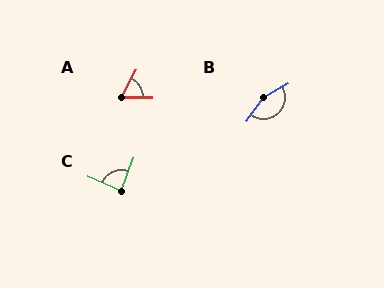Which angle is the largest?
B, at approximately 155 degrees.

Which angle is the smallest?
A, at approximately 62 degrees.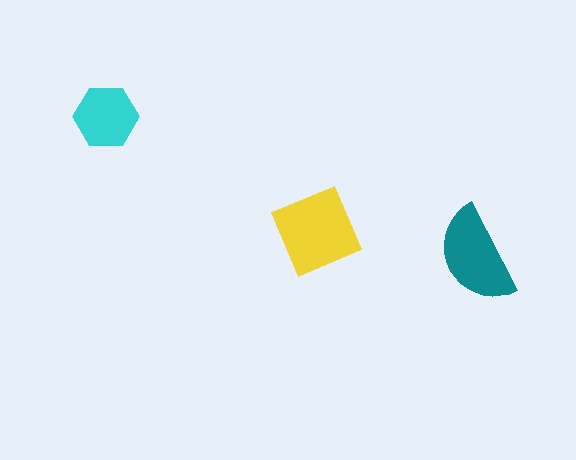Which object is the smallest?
The cyan hexagon.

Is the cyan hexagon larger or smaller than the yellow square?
Smaller.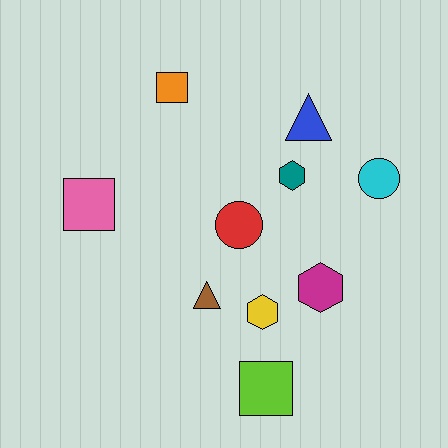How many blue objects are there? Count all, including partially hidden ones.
There is 1 blue object.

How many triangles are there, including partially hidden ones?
There are 2 triangles.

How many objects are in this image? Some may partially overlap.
There are 10 objects.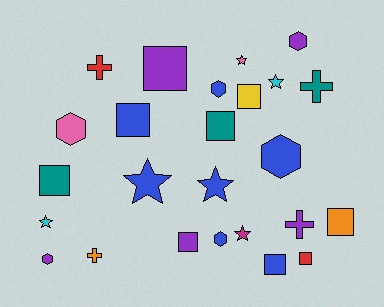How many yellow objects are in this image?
There is 1 yellow object.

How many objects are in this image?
There are 25 objects.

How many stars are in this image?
There are 6 stars.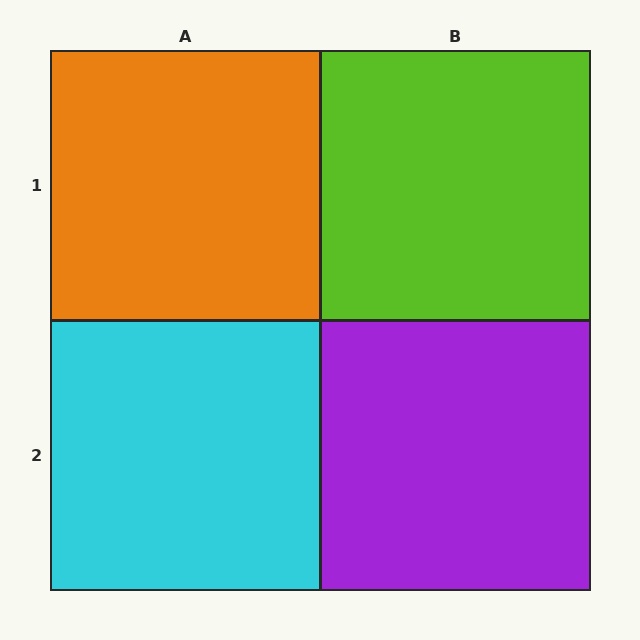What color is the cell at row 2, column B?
Purple.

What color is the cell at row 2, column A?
Cyan.